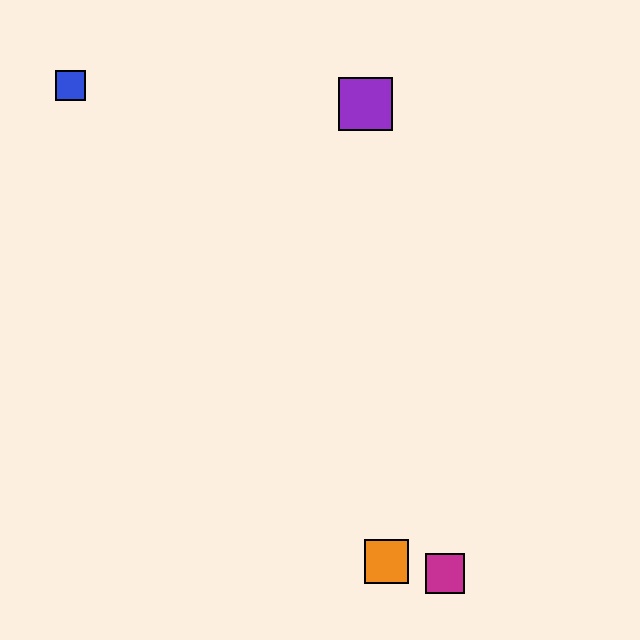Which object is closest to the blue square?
The purple square is closest to the blue square.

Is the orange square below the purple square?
Yes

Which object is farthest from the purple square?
The magenta square is farthest from the purple square.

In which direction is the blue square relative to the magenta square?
The blue square is above the magenta square.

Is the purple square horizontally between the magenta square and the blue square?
Yes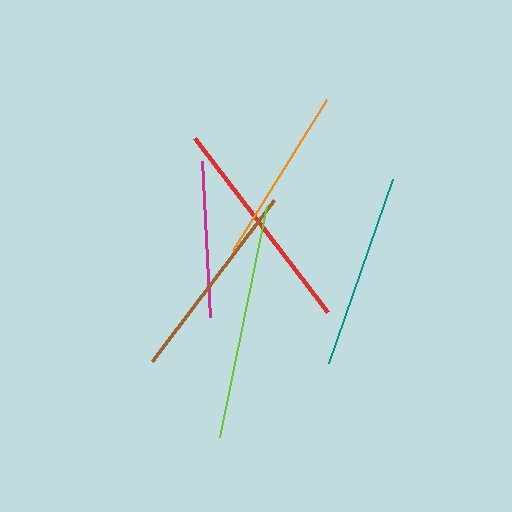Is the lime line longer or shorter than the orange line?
The lime line is longer than the orange line.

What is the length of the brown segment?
The brown segment is approximately 202 pixels long.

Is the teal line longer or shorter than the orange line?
The teal line is longer than the orange line.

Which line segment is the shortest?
The magenta line is the shortest at approximately 156 pixels.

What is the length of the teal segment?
The teal segment is approximately 195 pixels long.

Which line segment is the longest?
The lime line is the longest at approximately 236 pixels.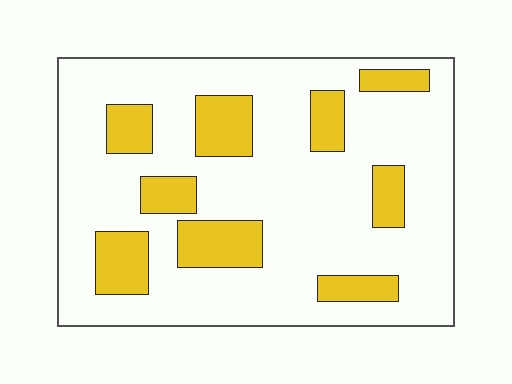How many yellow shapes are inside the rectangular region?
9.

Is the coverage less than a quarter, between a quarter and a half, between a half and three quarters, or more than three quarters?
Less than a quarter.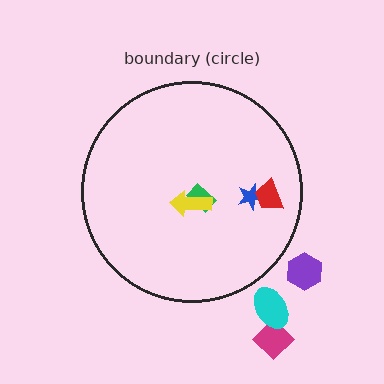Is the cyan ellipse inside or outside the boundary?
Outside.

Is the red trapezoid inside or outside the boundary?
Inside.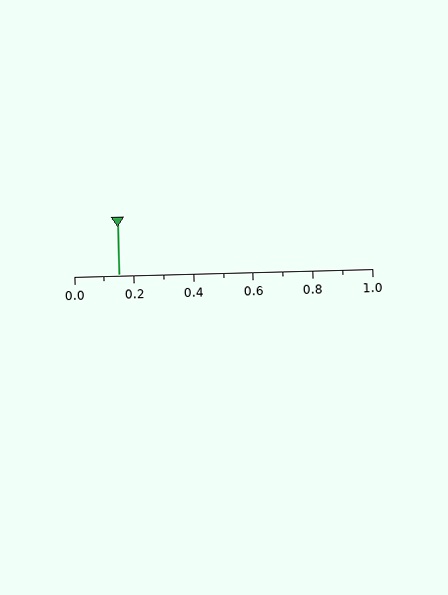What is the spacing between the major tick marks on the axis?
The major ticks are spaced 0.2 apart.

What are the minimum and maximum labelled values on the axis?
The axis runs from 0.0 to 1.0.